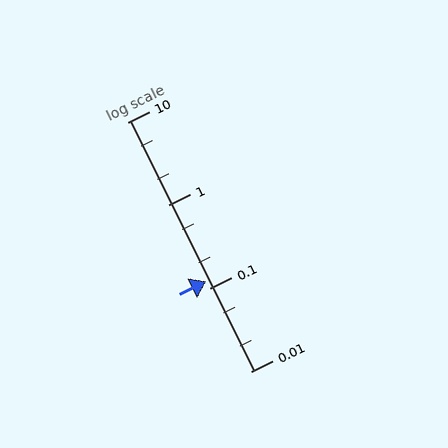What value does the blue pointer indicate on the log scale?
The pointer indicates approximately 0.12.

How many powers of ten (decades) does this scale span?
The scale spans 3 decades, from 0.01 to 10.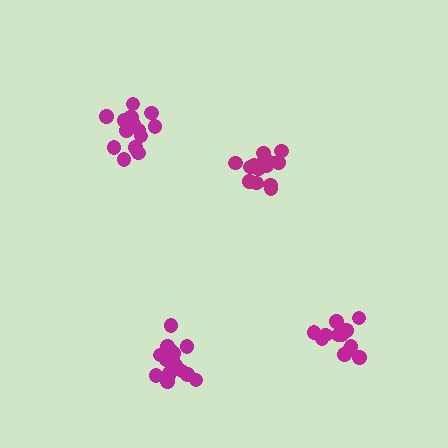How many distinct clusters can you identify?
There are 4 distinct clusters.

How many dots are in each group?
Group 1: 16 dots, Group 2: 13 dots, Group 3: 18 dots, Group 4: 14 dots (61 total).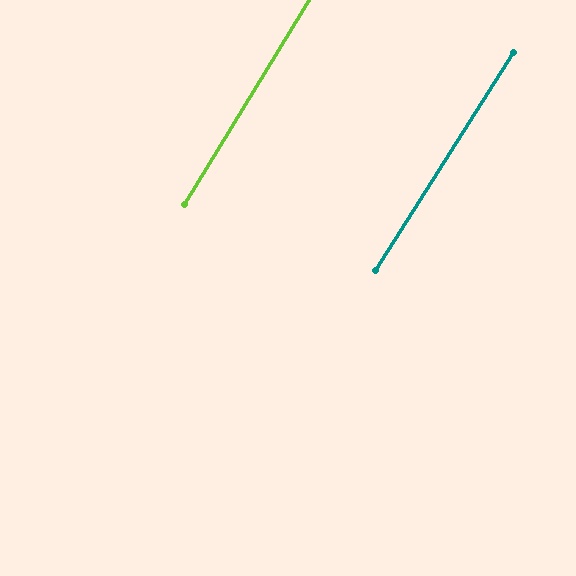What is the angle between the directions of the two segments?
Approximately 1 degree.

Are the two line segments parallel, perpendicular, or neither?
Parallel — their directions differ by only 1.1°.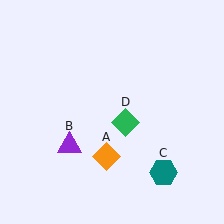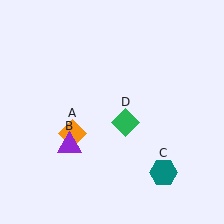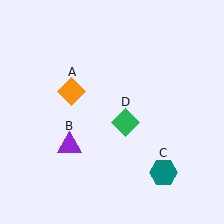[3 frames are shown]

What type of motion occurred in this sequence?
The orange diamond (object A) rotated clockwise around the center of the scene.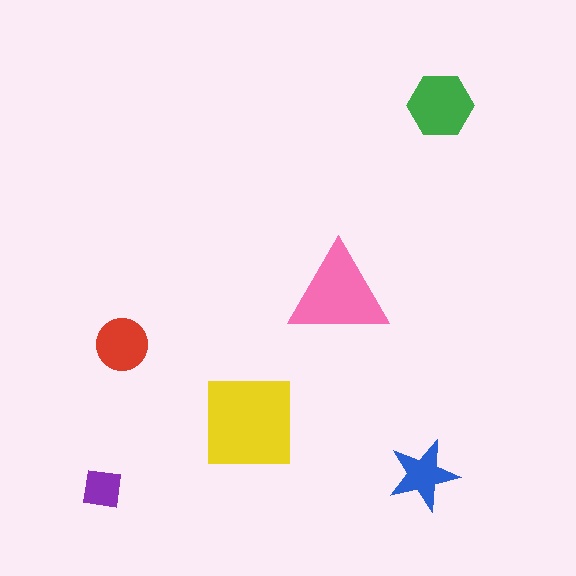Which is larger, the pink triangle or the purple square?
The pink triangle.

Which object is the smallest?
The purple square.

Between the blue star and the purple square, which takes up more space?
The blue star.